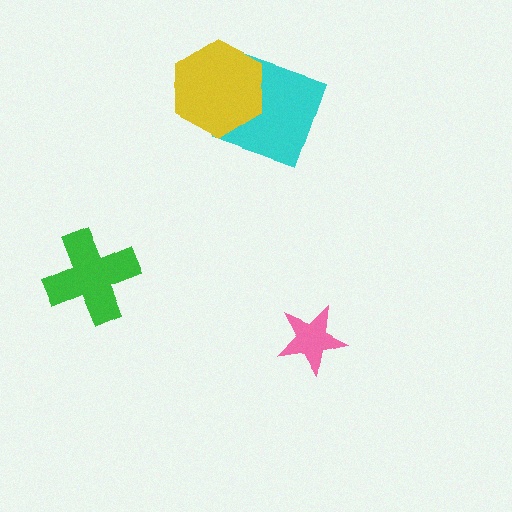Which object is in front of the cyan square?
The yellow hexagon is in front of the cyan square.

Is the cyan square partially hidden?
Yes, it is partially covered by another shape.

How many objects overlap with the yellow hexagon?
1 object overlaps with the yellow hexagon.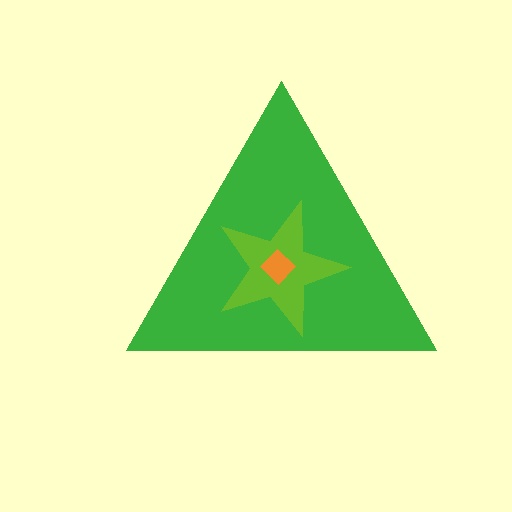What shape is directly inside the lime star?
The orange diamond.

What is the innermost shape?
The orange diamond.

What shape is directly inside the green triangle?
The lime star.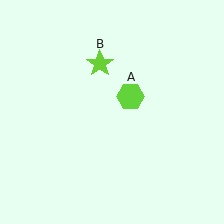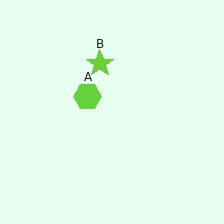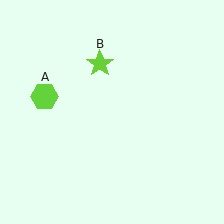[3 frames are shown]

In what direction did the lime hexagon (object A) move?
The lime hexagon (object A) moved left.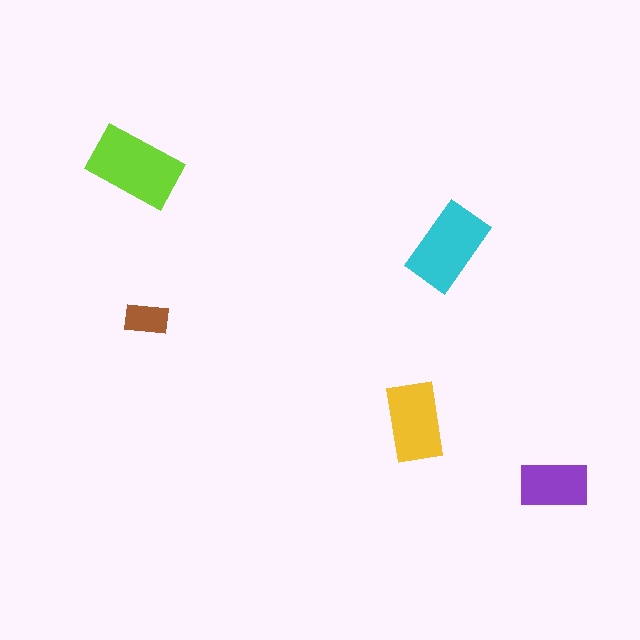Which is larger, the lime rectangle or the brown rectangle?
The lime one.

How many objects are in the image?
There are 5 objects in the image.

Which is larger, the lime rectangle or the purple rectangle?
The lime one.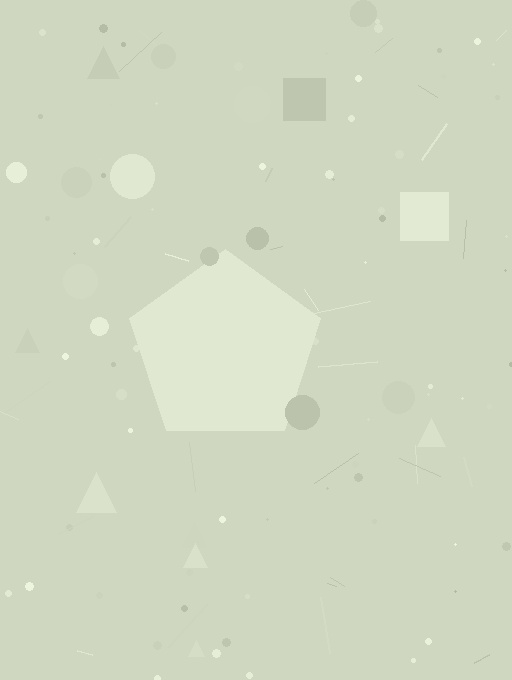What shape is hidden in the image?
A pentagon is hidden in the image.